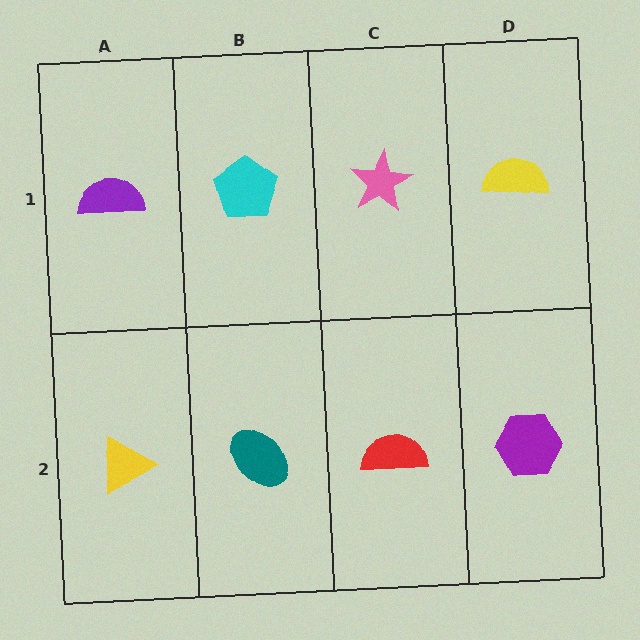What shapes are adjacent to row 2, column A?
A purple semicircle (row 1, column A), a teal ellipse (row 2, column B).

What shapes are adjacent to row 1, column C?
A red semicircle (row 2, column C), a cyan pentagon (row 1, column B), a yellow semicircle (row 1, column D).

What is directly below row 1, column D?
A purple hexagon.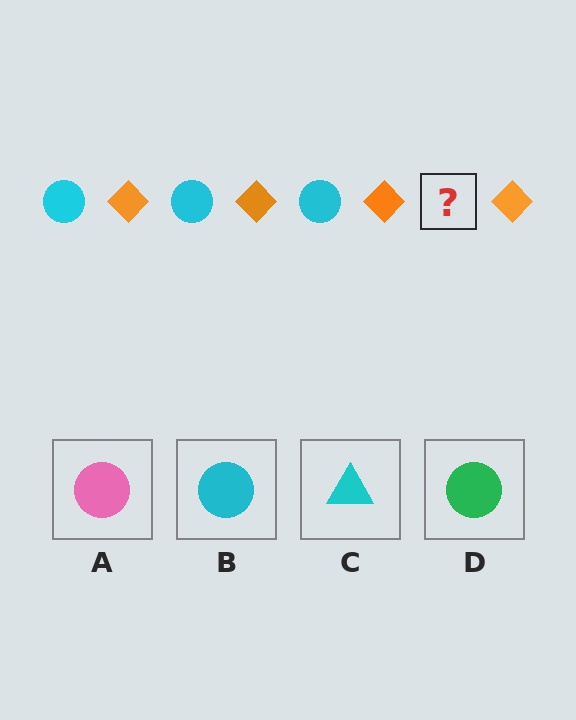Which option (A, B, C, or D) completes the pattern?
B.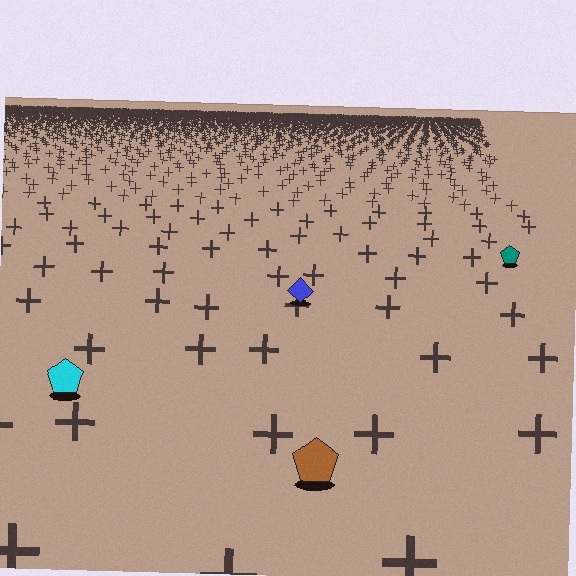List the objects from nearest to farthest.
From nearest to farthest: the brown pentagon, the cyan pentagon, the blue diamond, the teal pentagon.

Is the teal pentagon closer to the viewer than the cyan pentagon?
No. The cyan pentagon is closer — you can tell from the texture gradient: the ground texture is coarser near it.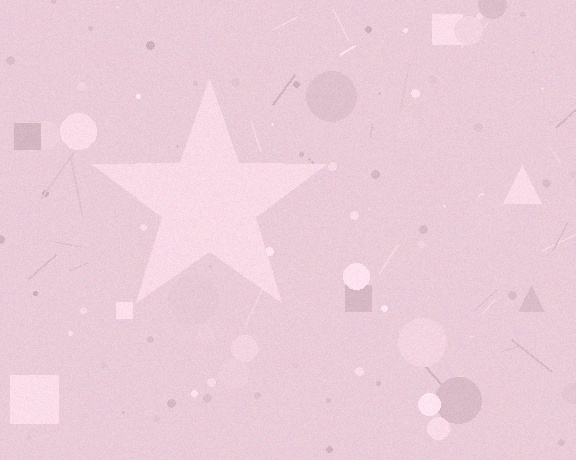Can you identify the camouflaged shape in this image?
The camouflaged shape is a star.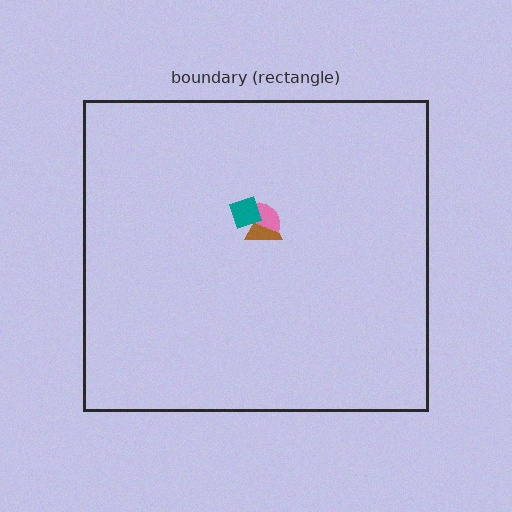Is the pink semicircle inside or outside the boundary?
Inside.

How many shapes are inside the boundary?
3 inside, 0 outside.